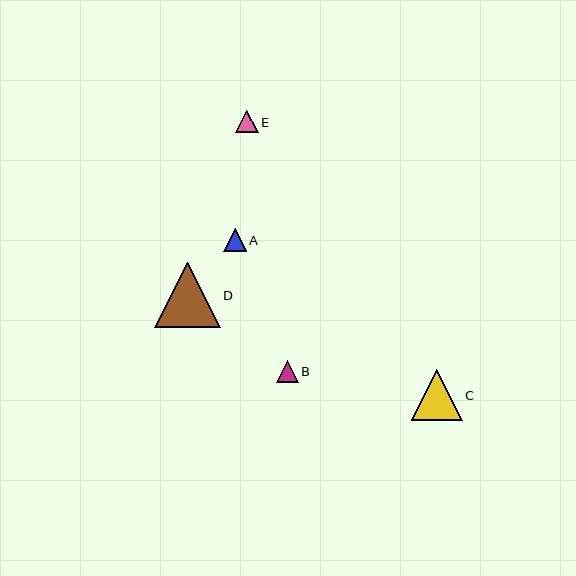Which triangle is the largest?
Triangle D is the largest with a size of approximately 65 pixels.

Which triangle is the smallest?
Triangle B is the smallest with a size of approximately 22 pixels.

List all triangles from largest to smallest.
From largest to smallest: D, C, E, A, B.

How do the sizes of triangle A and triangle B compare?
Triangle A and triangle B are approximately the same size.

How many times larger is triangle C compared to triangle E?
Triangle C is approximately 2.2 times the size of triangle E.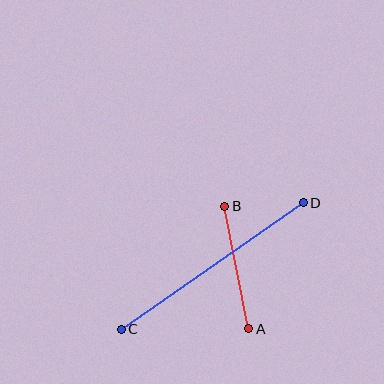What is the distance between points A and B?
The distance is approximately 125 pixels.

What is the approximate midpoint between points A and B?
The midpoint is at approximately (237, 267) pixels.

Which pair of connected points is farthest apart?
Points C and D are farthest apart.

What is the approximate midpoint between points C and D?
The midpoint is at approximately (212, 266) pixels.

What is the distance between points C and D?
The distance is approximately 222 pixels.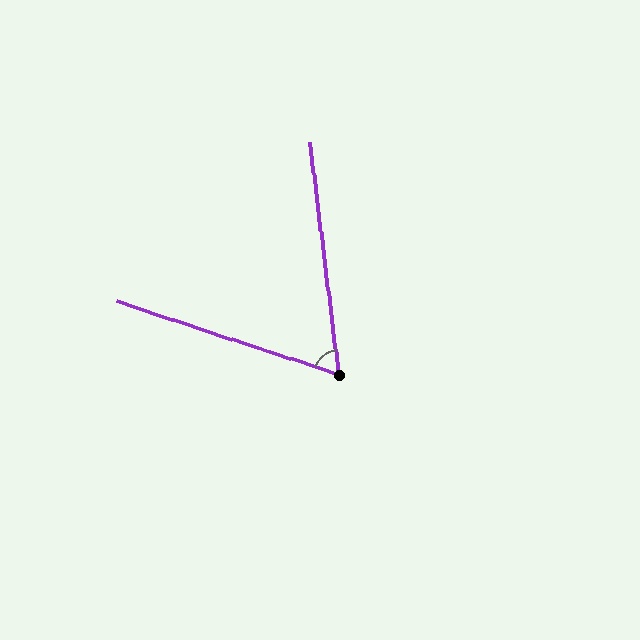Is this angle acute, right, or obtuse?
It is acute.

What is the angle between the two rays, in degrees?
Approximately 65 degrees.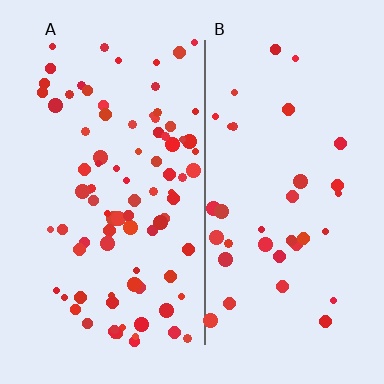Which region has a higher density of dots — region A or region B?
A (the left).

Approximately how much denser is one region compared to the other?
Approximately 2.5× — region A over region B.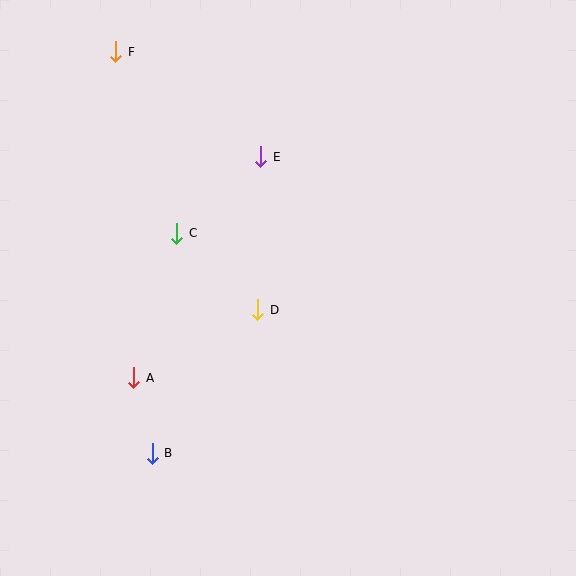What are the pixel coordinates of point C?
Point C is at (177, 233).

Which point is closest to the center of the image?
Point D at (258, 310) is closest to the center.